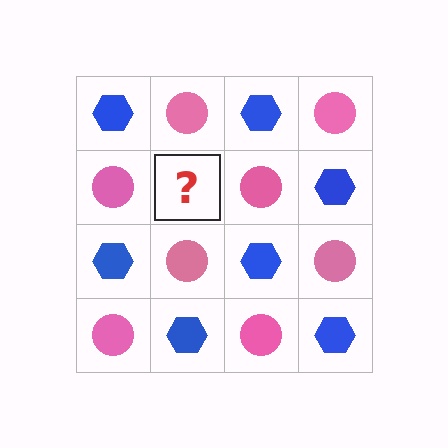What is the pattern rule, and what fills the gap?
The rule is that it alternates blue hexagon and pink circle in a checkerboard pattern. The gap should be filled with a blue hexagon.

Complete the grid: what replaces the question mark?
The question mark should be replaced with a blue hexagon.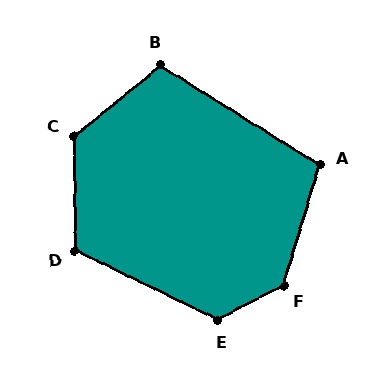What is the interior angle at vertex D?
Approximately 117 degrees (obtuse).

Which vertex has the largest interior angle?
F, at approximately 135 degrees.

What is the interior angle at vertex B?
Approximately 109 degrees (obtuse).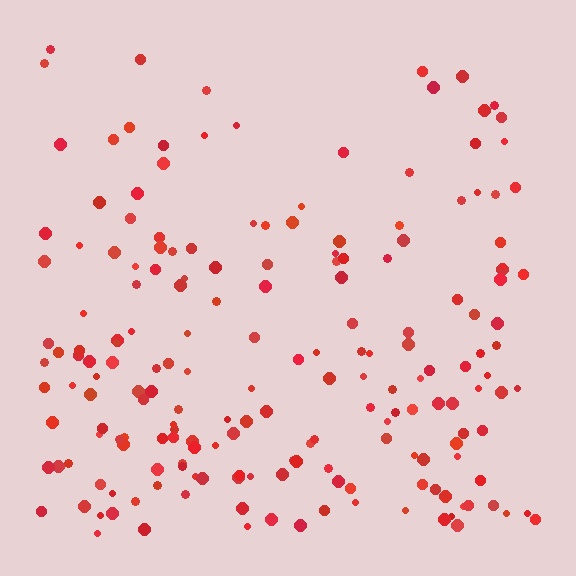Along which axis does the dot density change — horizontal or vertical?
Vertical.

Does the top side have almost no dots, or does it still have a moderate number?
Still a moderate number, just noticeably fewer than the bottom.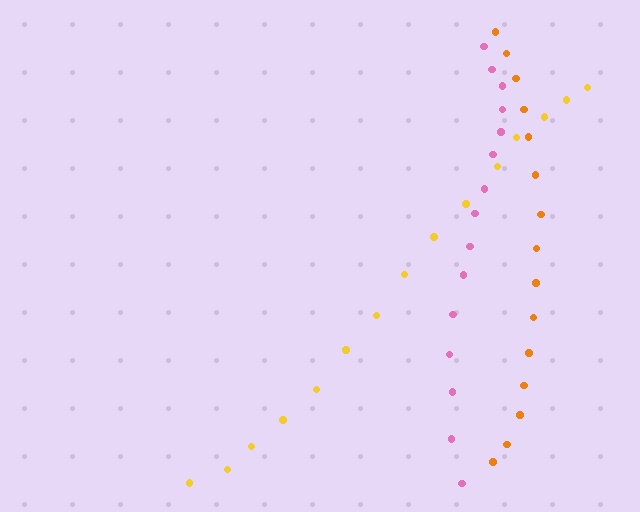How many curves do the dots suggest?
There are 3 distinct paths.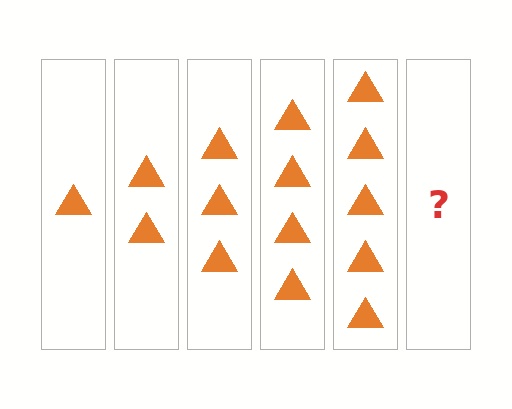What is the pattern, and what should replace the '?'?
The pattern is that each step adds one more triangle. The '?' should be 6 triangles.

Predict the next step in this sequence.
The next step is 6 triangles.